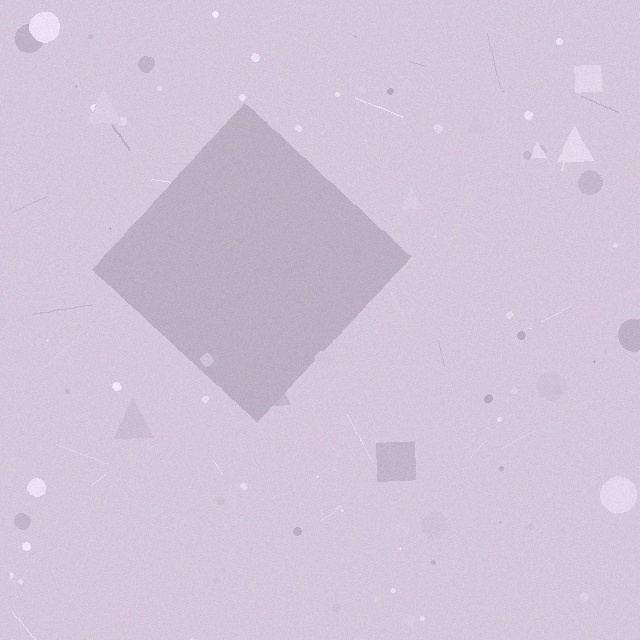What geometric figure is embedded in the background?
A diamond is embedded in the background.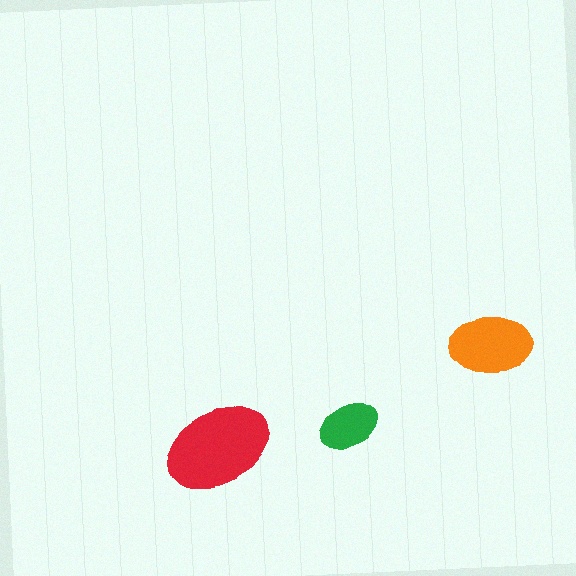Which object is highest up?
The orange ellipse is topmost.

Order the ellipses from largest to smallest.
the red one, the orange one, the green one.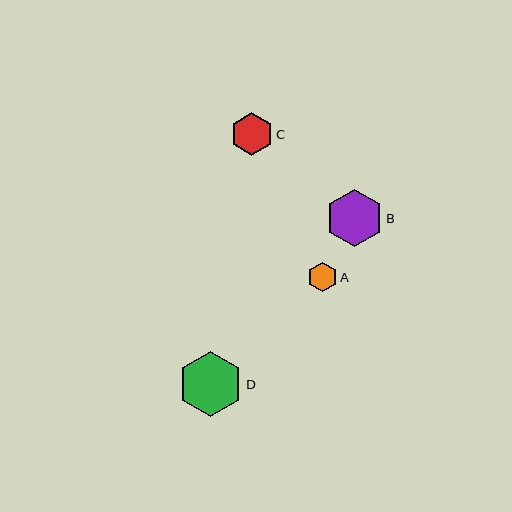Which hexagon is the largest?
Hexagon D is the largest with a size of approximately 65 pixels.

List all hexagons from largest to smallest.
From largest to smallest: D, B, C, A.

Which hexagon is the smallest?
Hexagon A is the smallest with a size of approximately 29 pixels.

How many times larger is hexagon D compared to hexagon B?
Hexagon D is approximately 1.1 times the size of hexagon B.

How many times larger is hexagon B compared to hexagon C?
Hexagon B is approximately 1.4 times the size of hexagon C.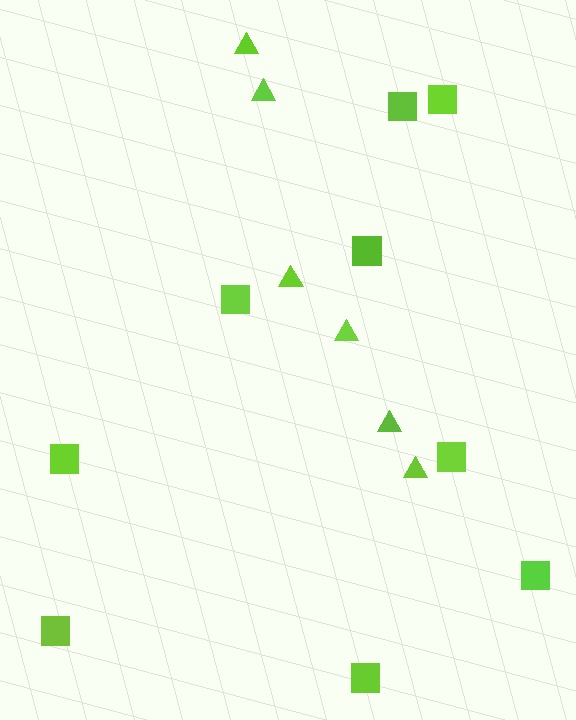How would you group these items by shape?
There are 2 groups: one group of squares (9) and one group of triangles (6).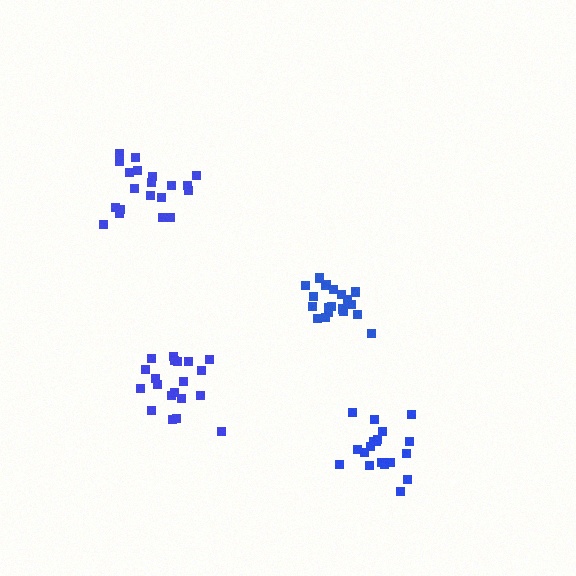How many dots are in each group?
Group 1: 20 dots, Group 2: 19 dots, Group 3: 20 dots, Group 4: 19 dots (78 total).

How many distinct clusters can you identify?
There are 4 distinct clusters.